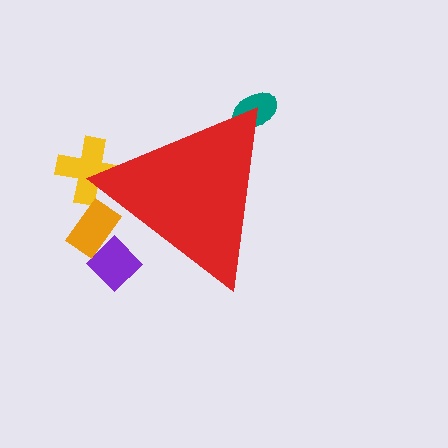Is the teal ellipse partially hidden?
Yes, the teal ellipse is partially hidden behind the red triangle.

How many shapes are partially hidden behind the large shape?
4 shapes are partially hidden.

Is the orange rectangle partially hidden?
Yes, the orange rectangle is partially hidden behind the red triangle.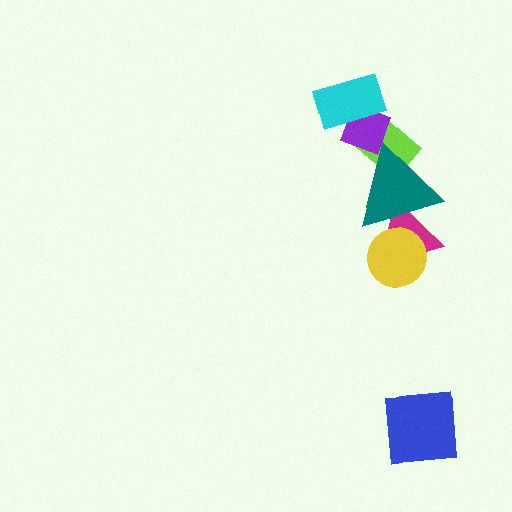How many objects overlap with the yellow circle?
2 objects overlap with the yellow circle.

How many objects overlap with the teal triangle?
4 objects overlap with the teal triangle.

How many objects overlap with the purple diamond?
3 objects overlap with the purple diamond.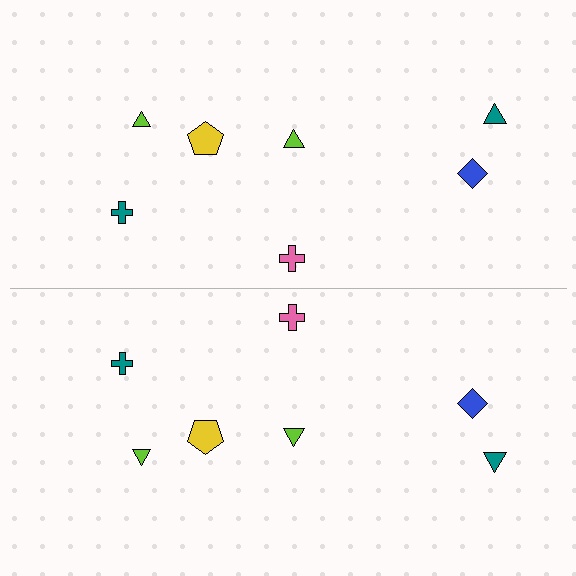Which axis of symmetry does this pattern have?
The pattern has a horizontal axis of symmetry running through the center of the image.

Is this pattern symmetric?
Yes, this pattern has bilateral (reflection) symmetry.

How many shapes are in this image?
There are 14 shapes in this image.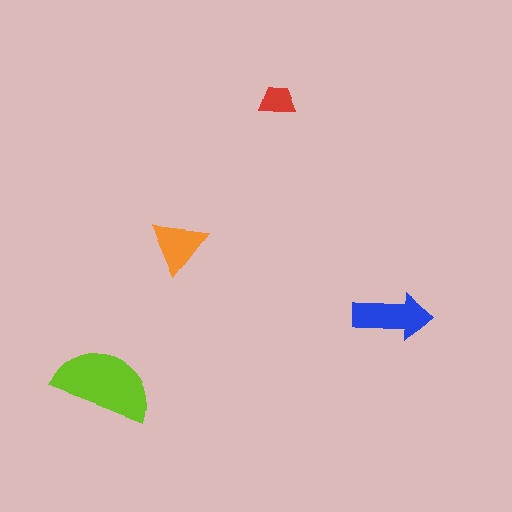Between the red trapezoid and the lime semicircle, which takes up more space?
The lime semicircle.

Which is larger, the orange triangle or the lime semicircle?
The lime semicircle.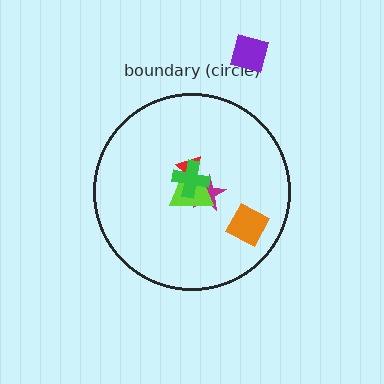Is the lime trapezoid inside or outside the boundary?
Inside.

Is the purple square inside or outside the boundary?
Outside.